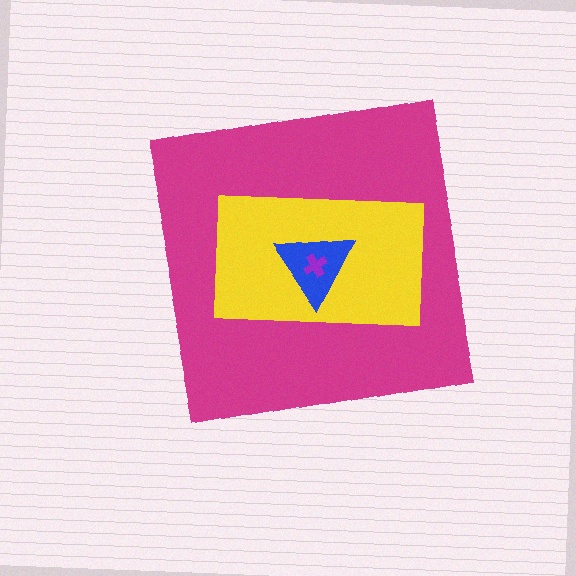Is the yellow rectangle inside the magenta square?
Yes.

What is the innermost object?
The purple cross.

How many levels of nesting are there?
4.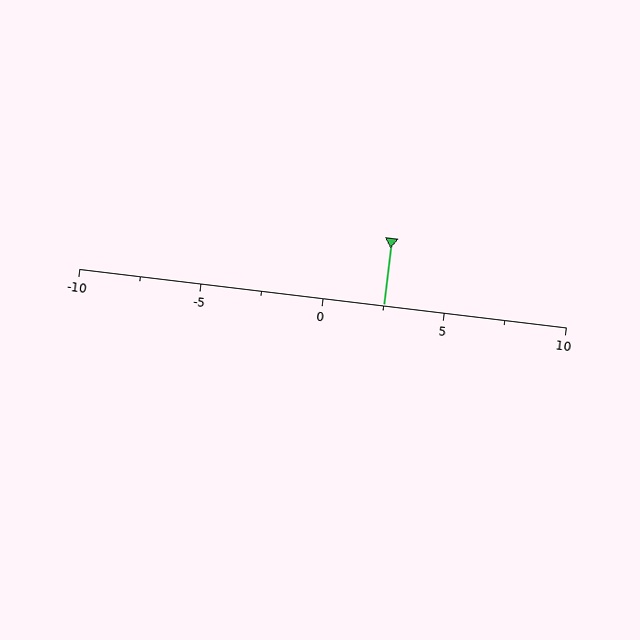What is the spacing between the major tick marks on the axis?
The major ticks are spaced 5 apart.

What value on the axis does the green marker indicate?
The marker indicates approximately 2.5.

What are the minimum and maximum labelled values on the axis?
The axis runs from -10 to 10.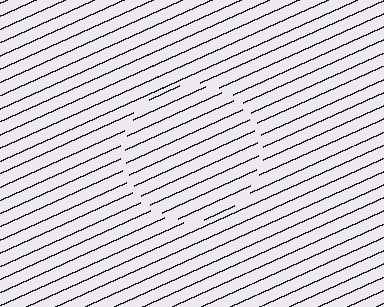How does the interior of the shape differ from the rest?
The interior of the shape contains the same grating, shifted by half a period — the contour is defined by the phase discontinuity where line-ends from the inner and outer gratings abut.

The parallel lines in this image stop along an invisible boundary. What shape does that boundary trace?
An illusory circle. The interior of the shape contains the same grating, shifted by half a period — the contour is defined by the phase discontinuity where line-ends from the inner and outer gratings abut.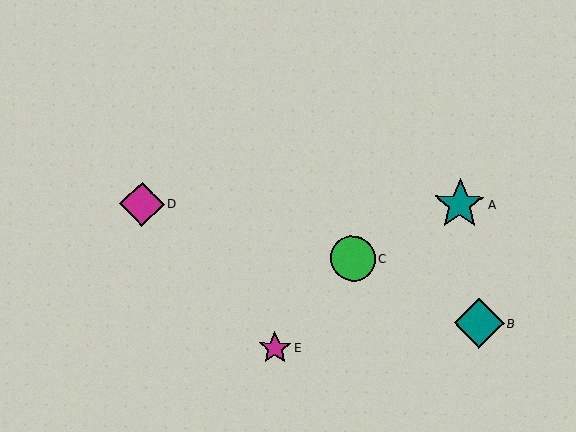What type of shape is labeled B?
Shape B is a teal diamond.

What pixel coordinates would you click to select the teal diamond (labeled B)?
Click at (479, 323) to select the teal diamond B.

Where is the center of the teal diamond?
The center of the teal diamond is at (479, 323).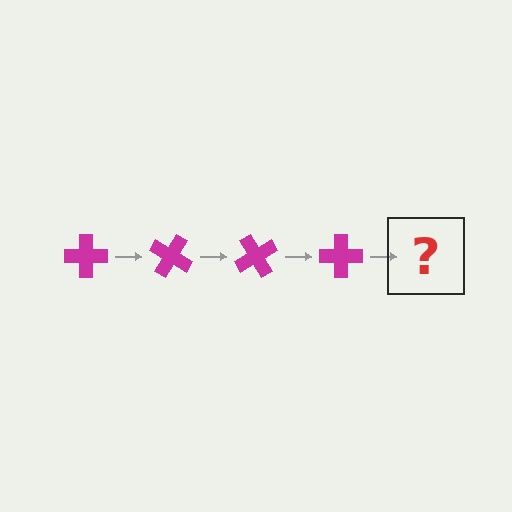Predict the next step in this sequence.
The next step is a magenta cross rotated 120 degrees.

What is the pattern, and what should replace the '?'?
The pattern is that the cross rotates 30 degrees each step. The '?' should be a magenta cross rotated 120 degrees.